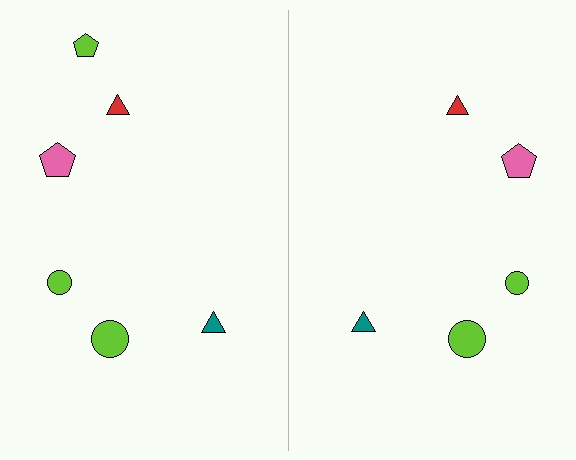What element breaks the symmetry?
A lime pentagon is missing from the right side.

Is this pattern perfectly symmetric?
No, the pattern is not perfectly symmetric. A lime pentagon is missing from the right side.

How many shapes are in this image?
There are 11 shapes in this image.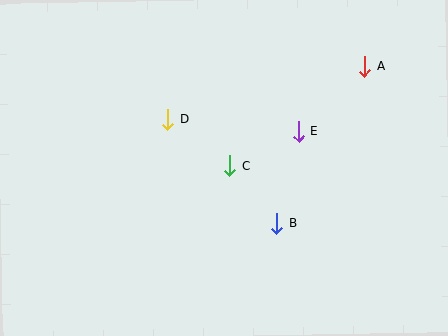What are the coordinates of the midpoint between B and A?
The midpoint between B and A is at (321, 145).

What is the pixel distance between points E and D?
The distance between E and D is 131 pixels.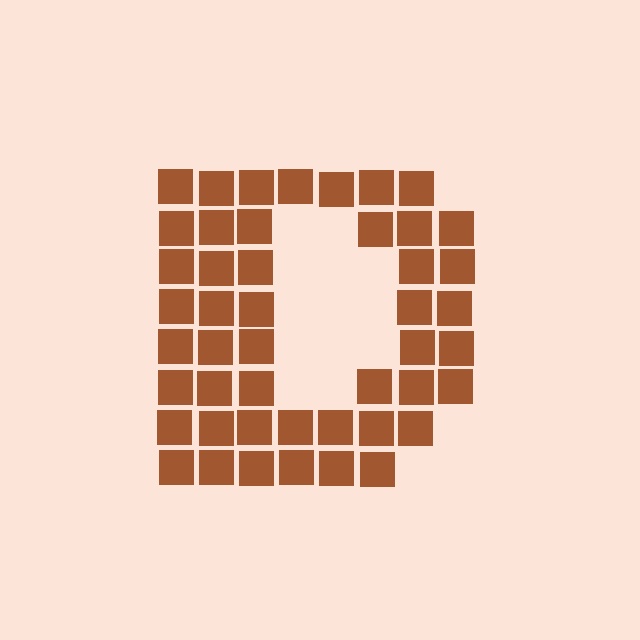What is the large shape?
The large shape is the letter D.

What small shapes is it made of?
It is made of small squares.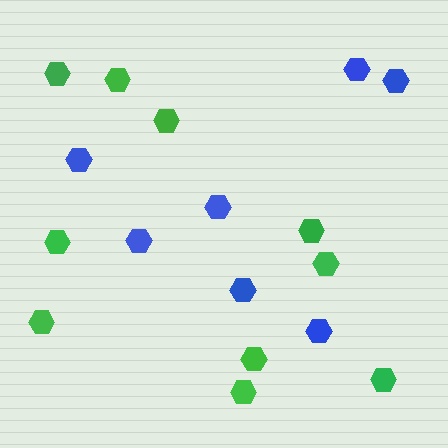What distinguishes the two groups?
There are 2 groups: one group of green hexagons (10) and one group of blue hexagons (7).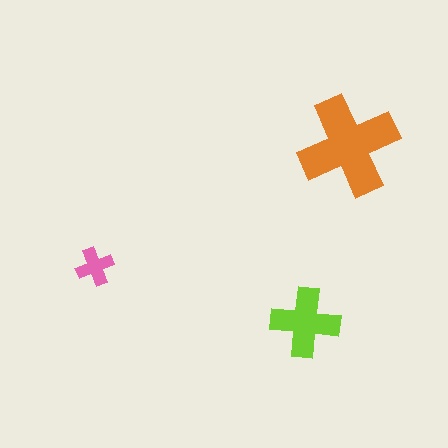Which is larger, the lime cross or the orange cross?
The orange one.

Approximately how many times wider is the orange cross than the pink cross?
About 2.5 times wider.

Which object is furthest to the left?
The pink cross is leftmost.